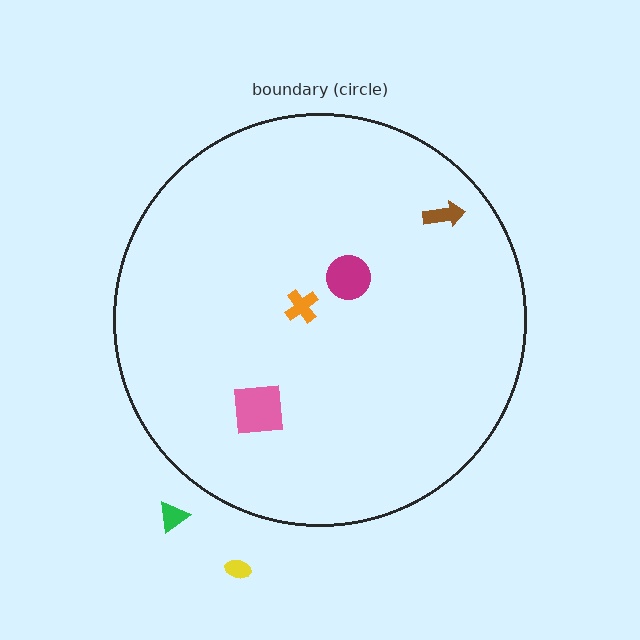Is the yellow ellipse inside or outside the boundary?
Outside.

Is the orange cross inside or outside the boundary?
Inside.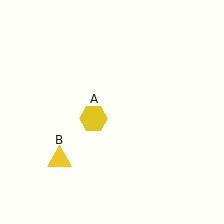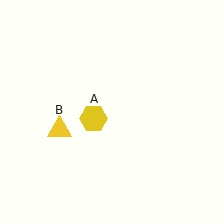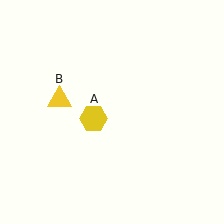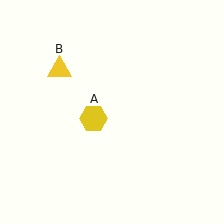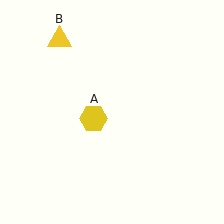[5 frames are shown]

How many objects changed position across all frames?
1 object changed position: yellow triangle (object B).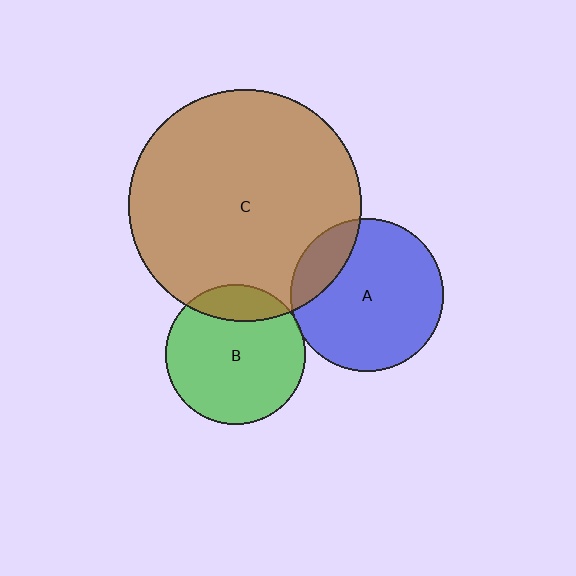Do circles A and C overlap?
Yes.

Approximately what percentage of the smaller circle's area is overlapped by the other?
Approximately 20%.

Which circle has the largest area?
Circle C (brown).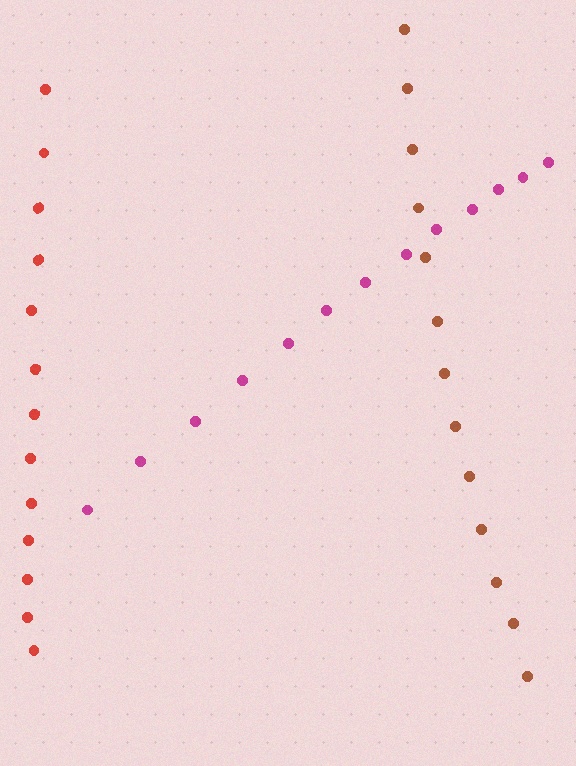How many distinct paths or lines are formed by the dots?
There are 3 distinct paths.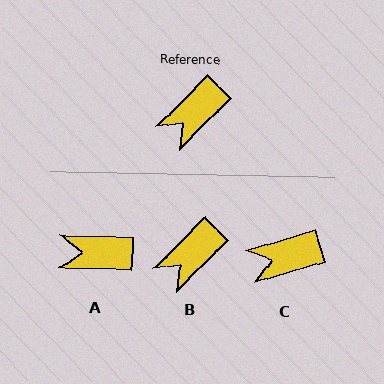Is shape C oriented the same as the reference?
No, it is off by about 29 degrees.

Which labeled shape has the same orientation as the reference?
B.